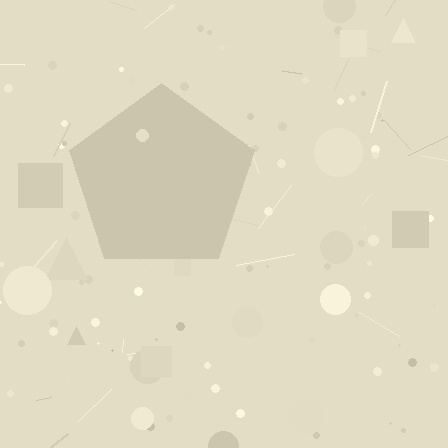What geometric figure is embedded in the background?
A pentagon is embedded in the background.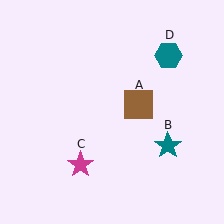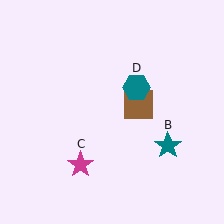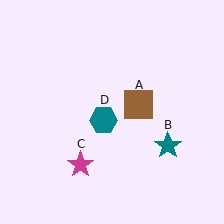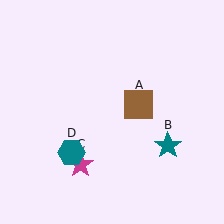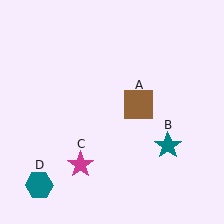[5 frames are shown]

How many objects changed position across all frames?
1 object changed position: teal hexagon (object D).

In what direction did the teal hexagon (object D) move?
The teal hexagon (object D) moved down and to the left.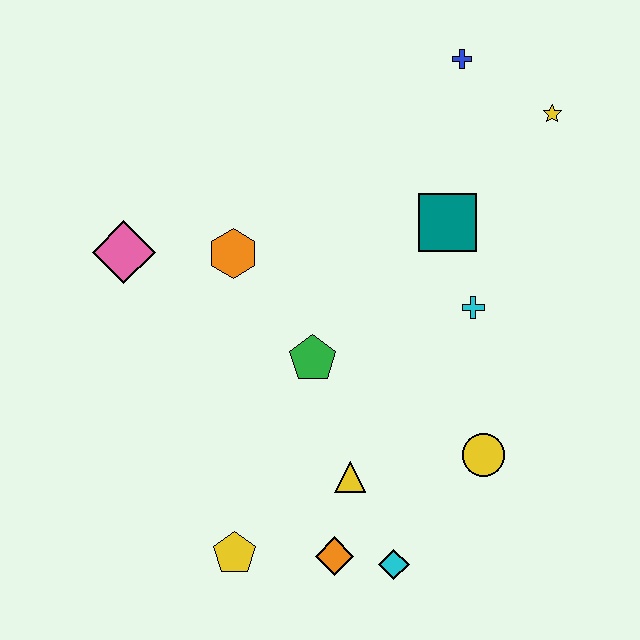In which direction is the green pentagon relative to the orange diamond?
The green pentagon is above the orange diamond.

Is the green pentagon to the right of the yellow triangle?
No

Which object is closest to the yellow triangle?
The orange diamond is closest to the yellow triangle.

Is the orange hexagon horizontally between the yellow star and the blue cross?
No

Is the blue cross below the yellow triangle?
No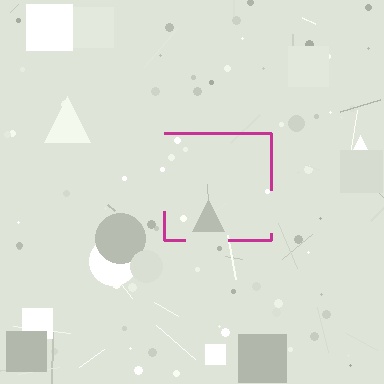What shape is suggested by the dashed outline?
The dashed outline suggests a square.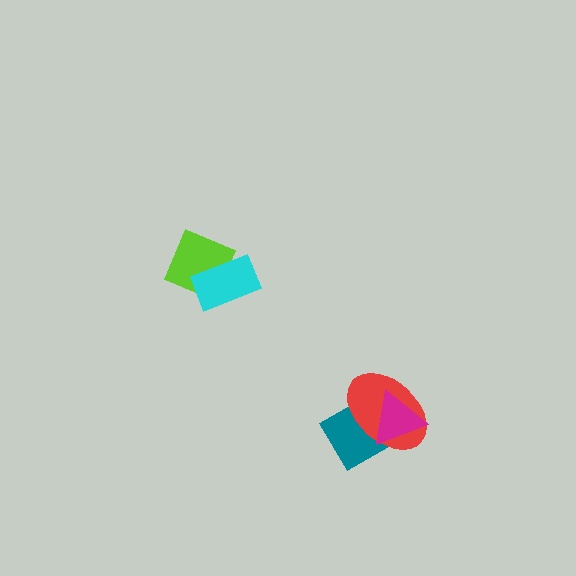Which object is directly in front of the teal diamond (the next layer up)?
The red ellipse is directly in front of the teal diamond.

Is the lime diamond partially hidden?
Yes, it is partially covered by another shape.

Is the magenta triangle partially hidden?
No, no other shape covers it.